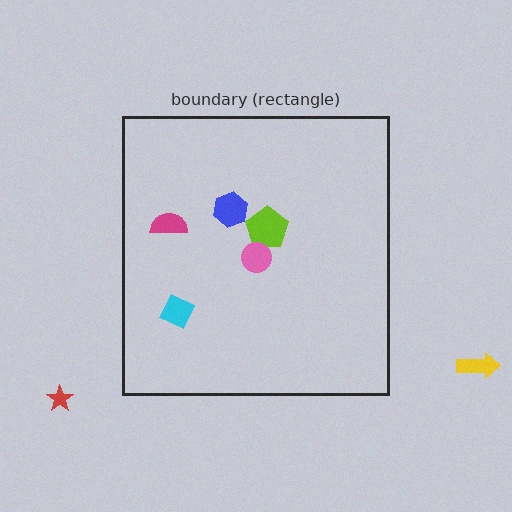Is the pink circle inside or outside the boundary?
Inside.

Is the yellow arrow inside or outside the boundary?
Outside.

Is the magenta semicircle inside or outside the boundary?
Inside.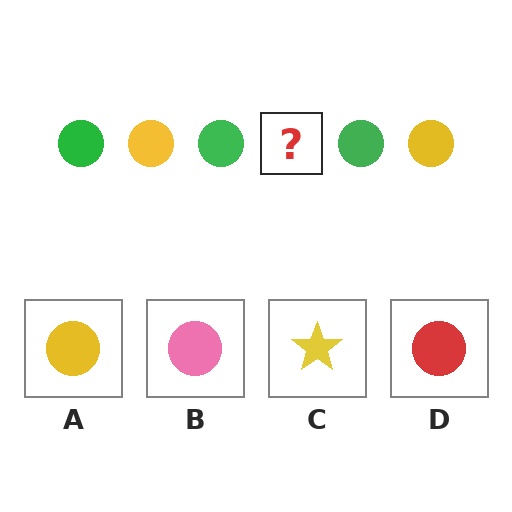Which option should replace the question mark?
Option A.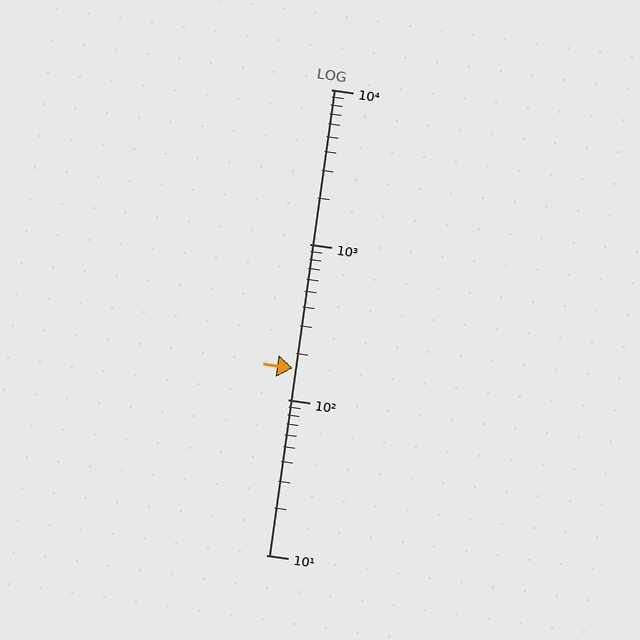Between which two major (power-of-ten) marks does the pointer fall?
The pointer is between 100 and 1000.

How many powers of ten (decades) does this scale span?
The scale spans 3 decades, from 10 to 10000.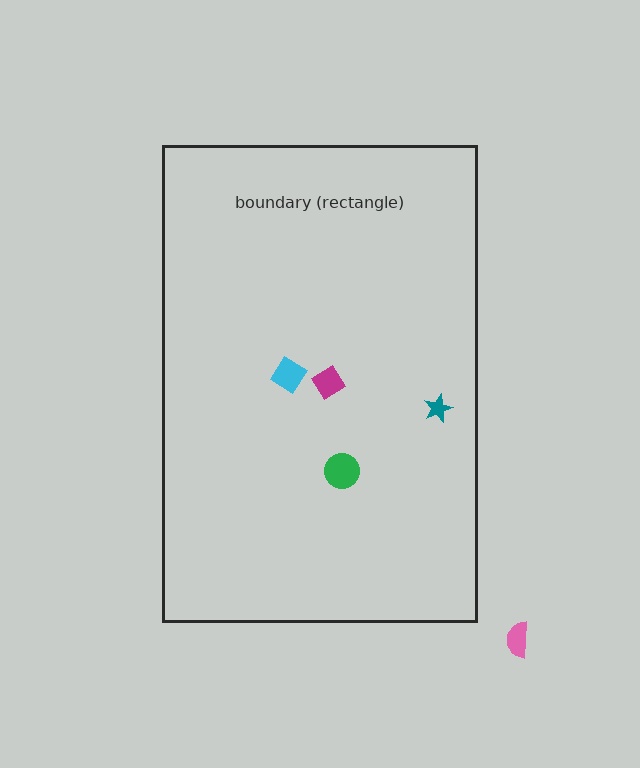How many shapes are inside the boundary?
4 inside, 1 outside.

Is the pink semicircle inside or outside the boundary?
Outside.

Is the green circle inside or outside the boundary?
Inside.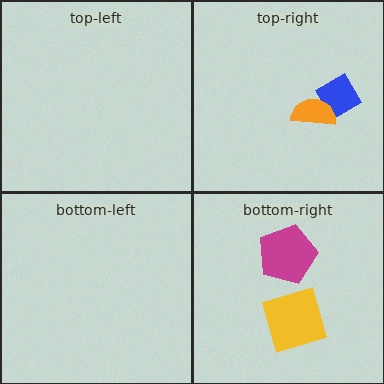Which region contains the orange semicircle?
The top-right region.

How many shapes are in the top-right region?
2.